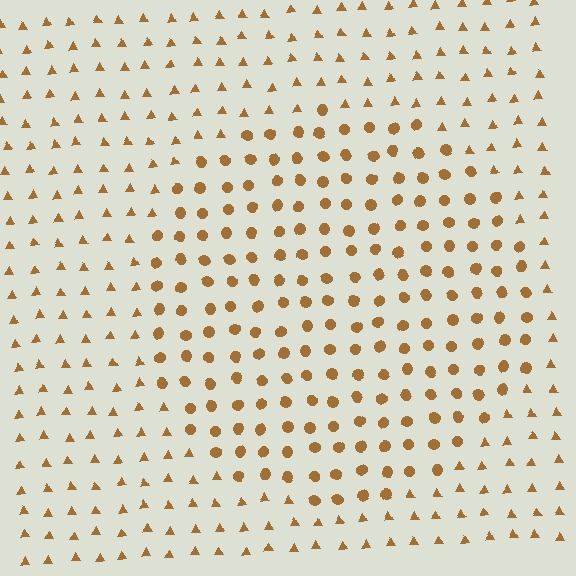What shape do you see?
I see a circle.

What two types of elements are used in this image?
The image uses circles inside the circle region and triangles outside it.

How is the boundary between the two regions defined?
The boundary is defined by a change in element shape: circles inside vs. triangles outside. All elements share the same color and spacing.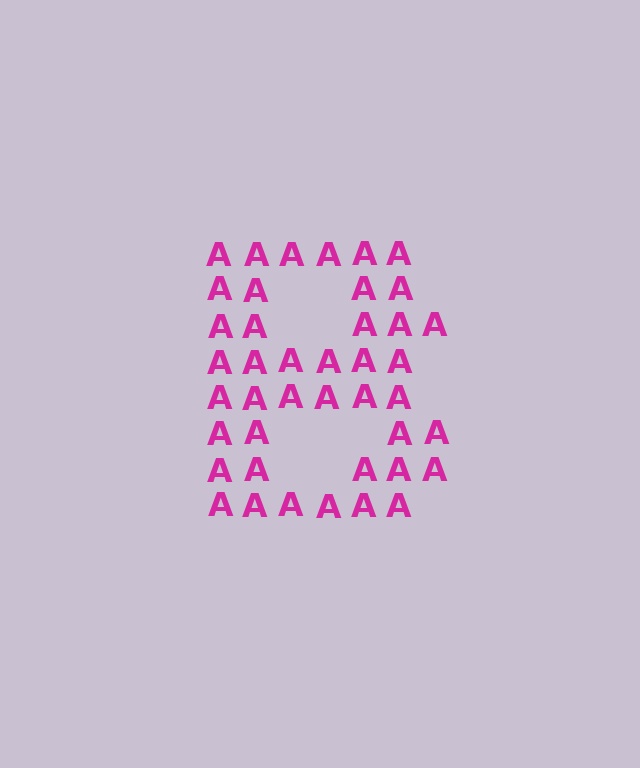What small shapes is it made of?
It is made of small letter A's.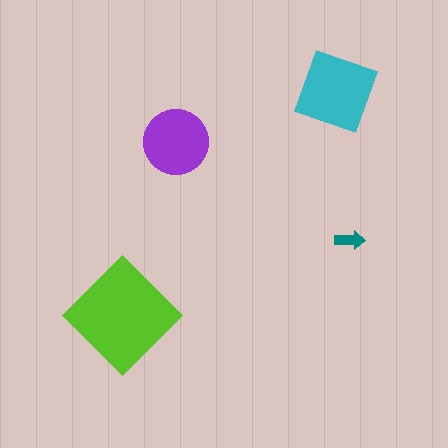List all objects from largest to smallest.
The lime diamond, the cyan square, the purple circle, the teal arrow.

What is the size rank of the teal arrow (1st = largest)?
4th.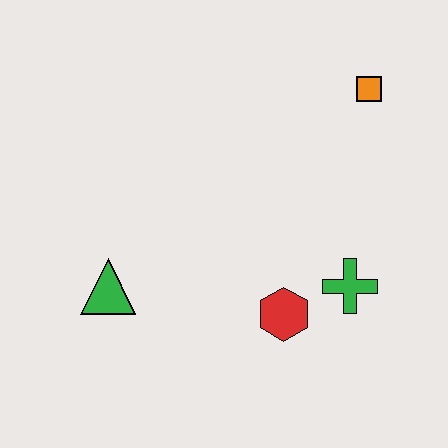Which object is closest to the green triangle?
The red hexagon is closest to the green triangle.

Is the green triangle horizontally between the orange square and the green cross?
No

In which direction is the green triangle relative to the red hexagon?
The green triangle is to the left of the red hexagon.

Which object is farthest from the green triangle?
The orange square is farthest from the green triangle.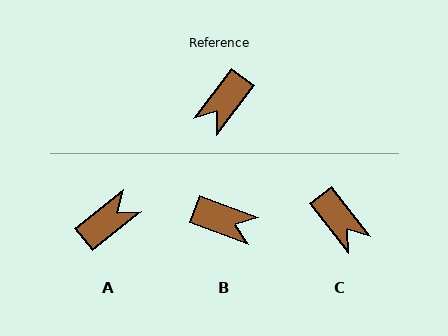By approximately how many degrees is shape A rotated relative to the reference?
Approximately 166 degrees counter-clockwise.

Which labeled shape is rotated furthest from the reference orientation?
A, about 166 degrees away.